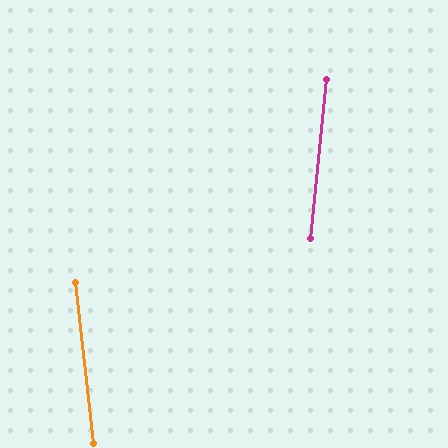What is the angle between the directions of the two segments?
Approximately 12 degrees.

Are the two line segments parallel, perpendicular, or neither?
Neither parallel nor perpendicular — they differ by about 12°.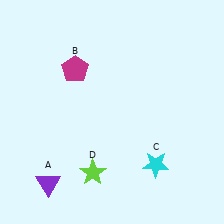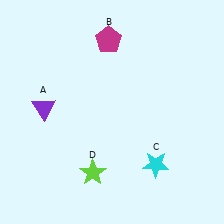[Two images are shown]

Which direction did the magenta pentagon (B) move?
The magenta pentagon (B) moved right.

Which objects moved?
The objects that moved are: the purple triangle (A), the magenta pentagon (B).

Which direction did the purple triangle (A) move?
The purple triangle (A) moved up.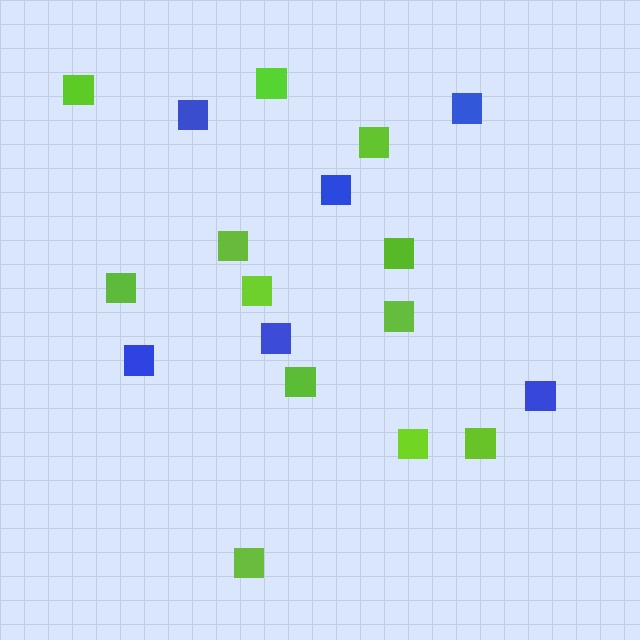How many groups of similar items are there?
There are 2 groups: one group of blue squares (6) and one group of lime squares (12).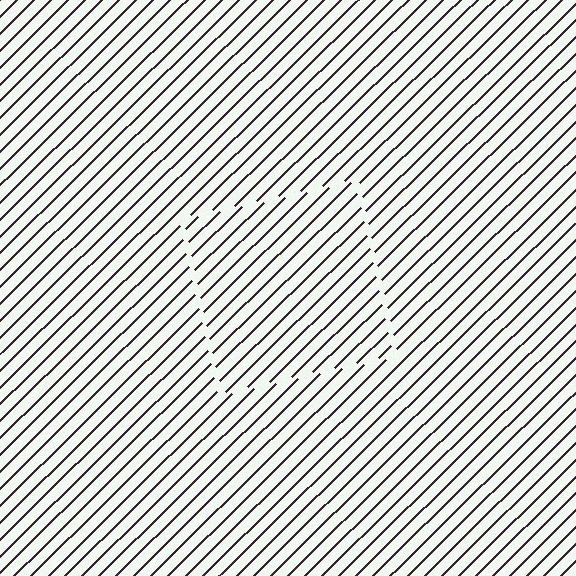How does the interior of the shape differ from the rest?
The interior of the shape contains the same grating, shifted by half a period — the contour is defined by the phase discontinuity where line-ends from the inner and outer gratings abut.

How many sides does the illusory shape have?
4 sides — the line-ends trace a square.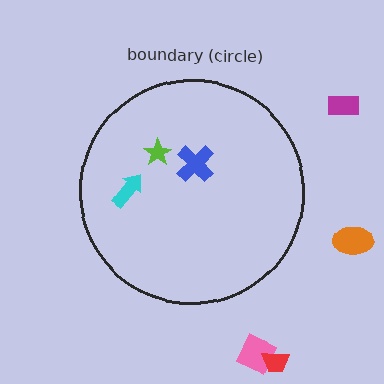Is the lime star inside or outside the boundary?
Inside.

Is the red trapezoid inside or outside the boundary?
Outside.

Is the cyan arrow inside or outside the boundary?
Inside.